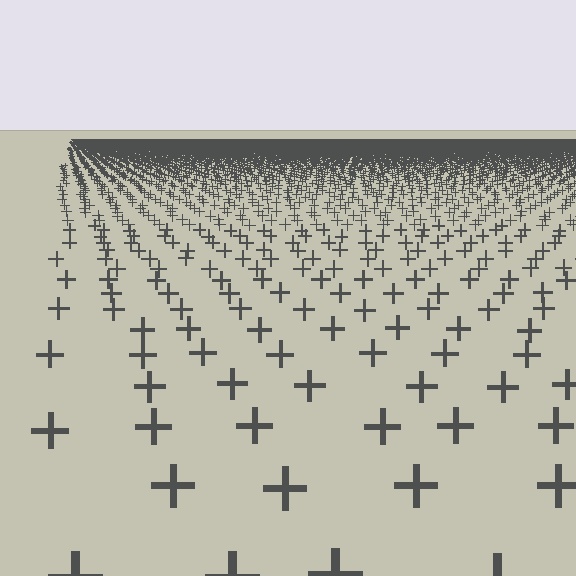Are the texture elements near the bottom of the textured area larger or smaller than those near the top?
Larger. Near the bottom, elements are closer to the viewer and appear at a bigger on-screen size.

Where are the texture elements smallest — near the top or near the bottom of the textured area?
Near the top.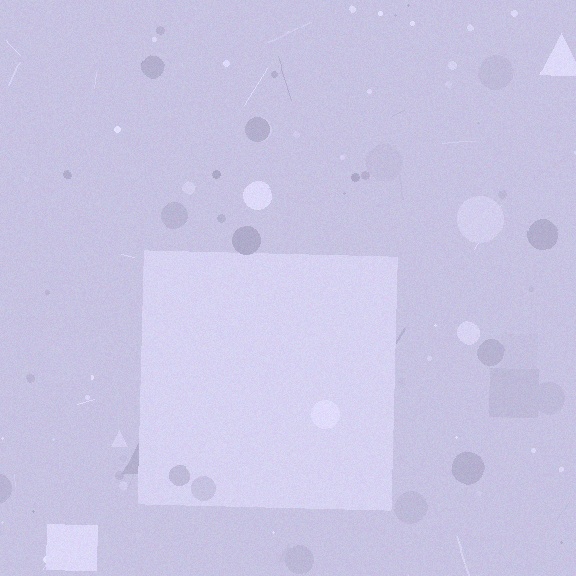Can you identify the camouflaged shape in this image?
The camouflaged shape is a square.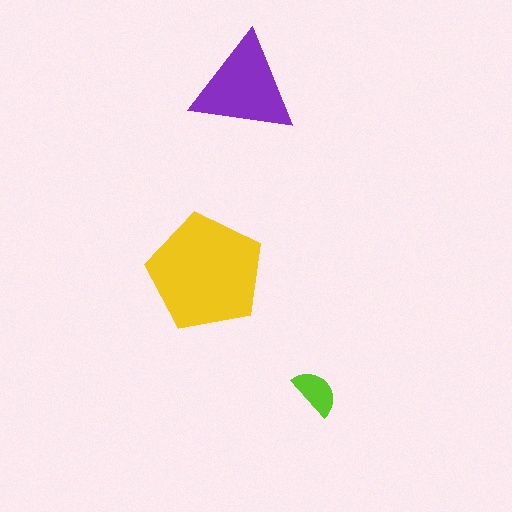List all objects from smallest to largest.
The lime semicircle, the purple triangle, the yellow pentagon.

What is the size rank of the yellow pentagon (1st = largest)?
1st.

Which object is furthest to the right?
The lime semicircle is rightmost.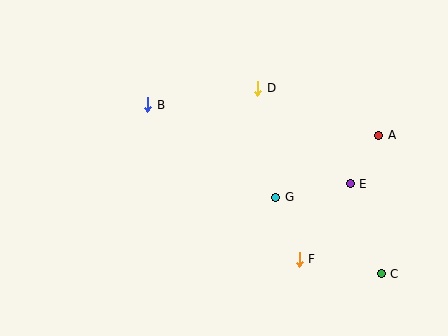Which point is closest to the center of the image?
Point G at (276, 197) is closest to the center.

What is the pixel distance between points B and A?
The distance between B and A is 233 pixels.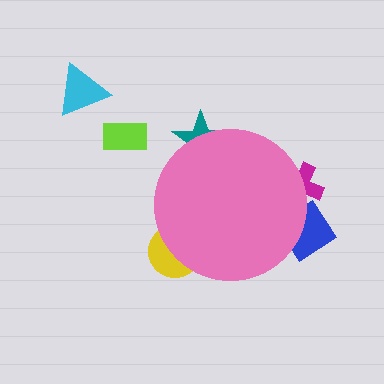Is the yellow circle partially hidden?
Yes, the yellow circle is partially hidden behind the pink circle.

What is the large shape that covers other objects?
A pink circle.